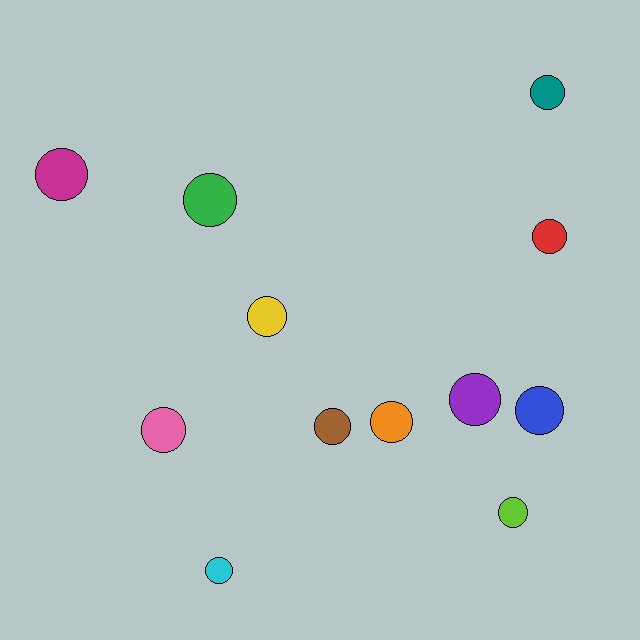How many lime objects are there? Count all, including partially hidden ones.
There is 1 lime object.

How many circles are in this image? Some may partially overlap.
There are 12 circles.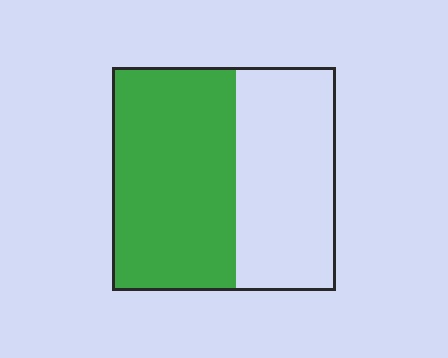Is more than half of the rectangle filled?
Yes.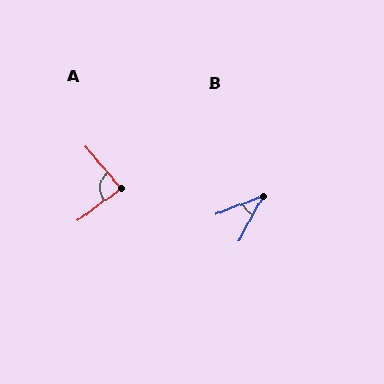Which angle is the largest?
A, at approximately 86 degrees.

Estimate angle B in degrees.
Approximately 41 degrees.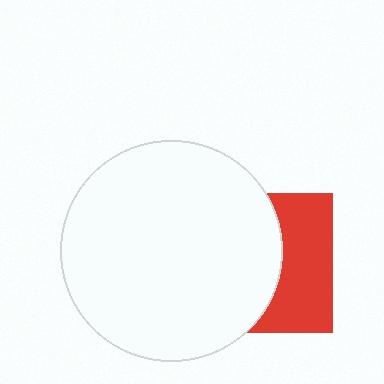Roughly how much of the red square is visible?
A small part of it is visible (roughly 42%).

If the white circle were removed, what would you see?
You would see the complete red square.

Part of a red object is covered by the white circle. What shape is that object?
It is a square.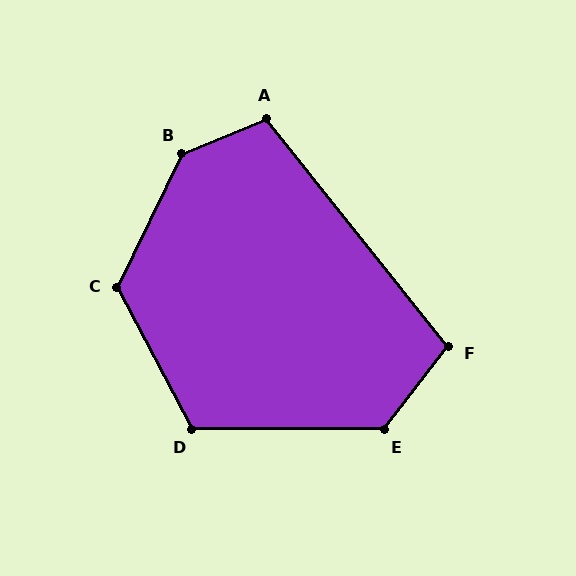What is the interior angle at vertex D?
Approximately 118 degrees (obtuse).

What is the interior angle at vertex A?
Approximately 106 degrees (obtuse).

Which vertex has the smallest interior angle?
F, at approximately 104 degrees.